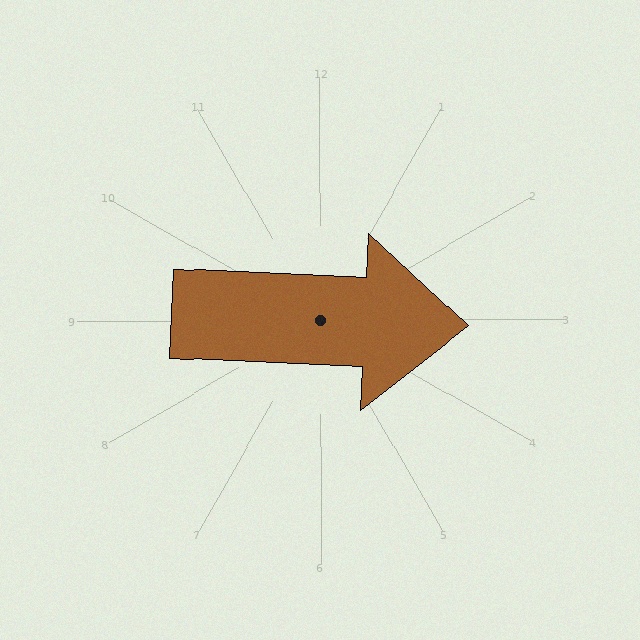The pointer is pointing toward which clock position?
Roughly 3 o'clock.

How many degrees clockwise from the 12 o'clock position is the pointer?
Approximately 93 degrees.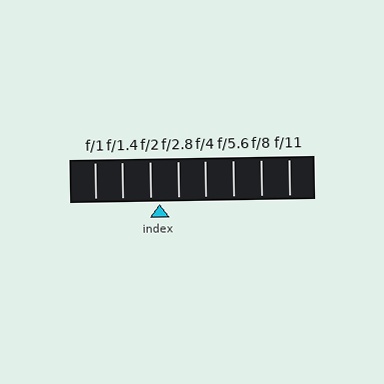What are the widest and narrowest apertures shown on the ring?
The widest aperture shown is f/1 and the narrowest is f/11.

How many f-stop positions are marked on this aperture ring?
There are 8 f-stop positions marked.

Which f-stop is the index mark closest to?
The index mark is closest to f/2.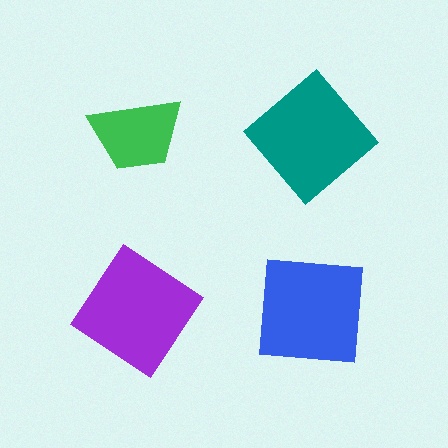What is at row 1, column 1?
A green trapezoid.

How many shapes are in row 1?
2 shapes.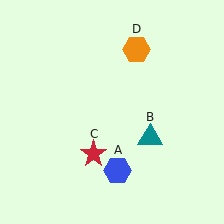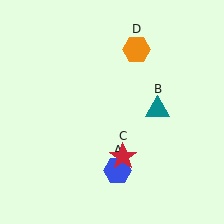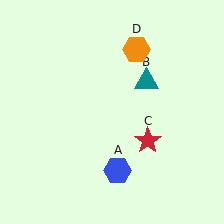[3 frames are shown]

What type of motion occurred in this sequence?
The teal triangle (object B), red star (object C) rotated counterclockwise around the center of the scene.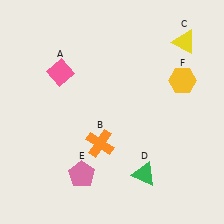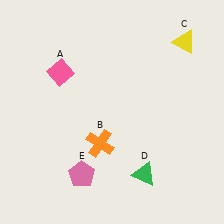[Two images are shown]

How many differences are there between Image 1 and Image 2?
There is 1 difference between the two images.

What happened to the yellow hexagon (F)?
The yellow hexagon (F) was removed in Image 2. It was in the top-right area of Image 1.